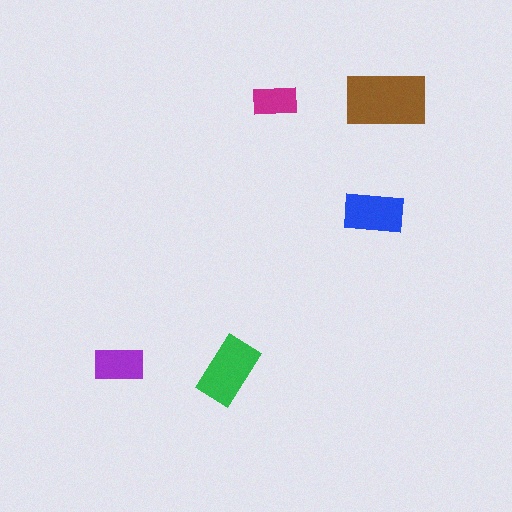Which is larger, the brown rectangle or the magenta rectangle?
The brown one.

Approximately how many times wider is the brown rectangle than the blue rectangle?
About 1.5 times wider.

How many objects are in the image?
There are 5 objects in the image.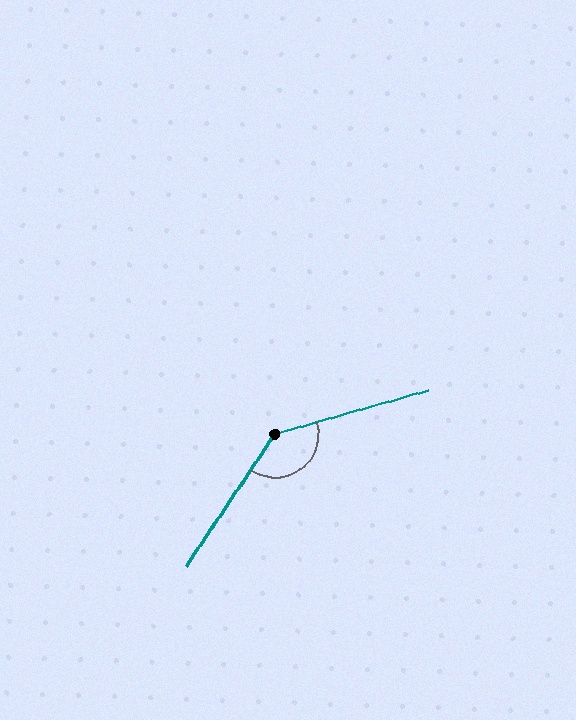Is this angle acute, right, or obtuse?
It is obtuse.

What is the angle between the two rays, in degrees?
Approximately 140 degrees.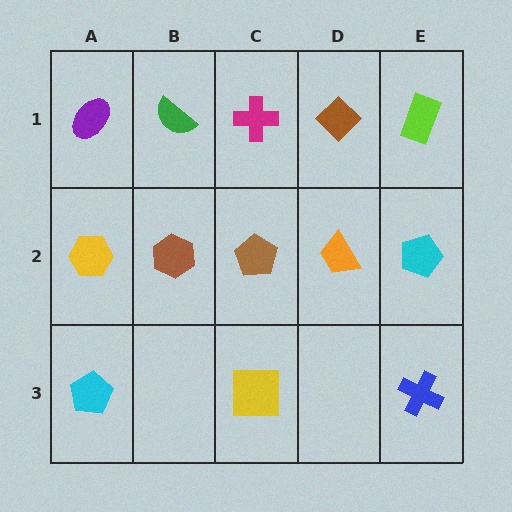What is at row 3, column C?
A yellow square.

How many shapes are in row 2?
5 shapes.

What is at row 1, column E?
A lime rectangle.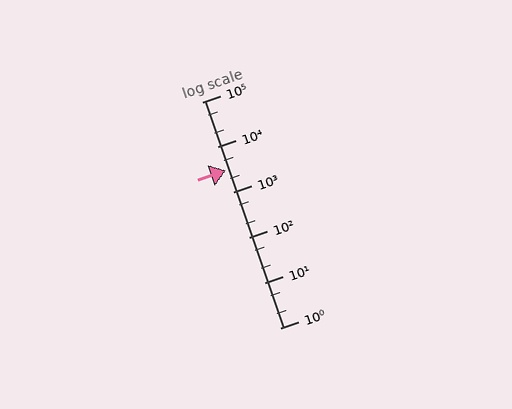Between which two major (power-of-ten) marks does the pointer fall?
The pointer is between 1000 and 10000.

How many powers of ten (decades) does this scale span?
The scale spans 5 decades, from 1 to 100000.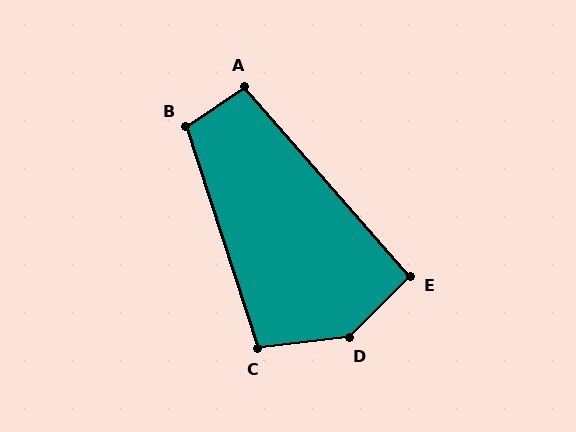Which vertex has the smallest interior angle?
E, at approximately 94 degrees.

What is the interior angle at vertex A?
Approximately 97 degrees (obtuse).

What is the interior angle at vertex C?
Approximately 101 degrees (obtuse).